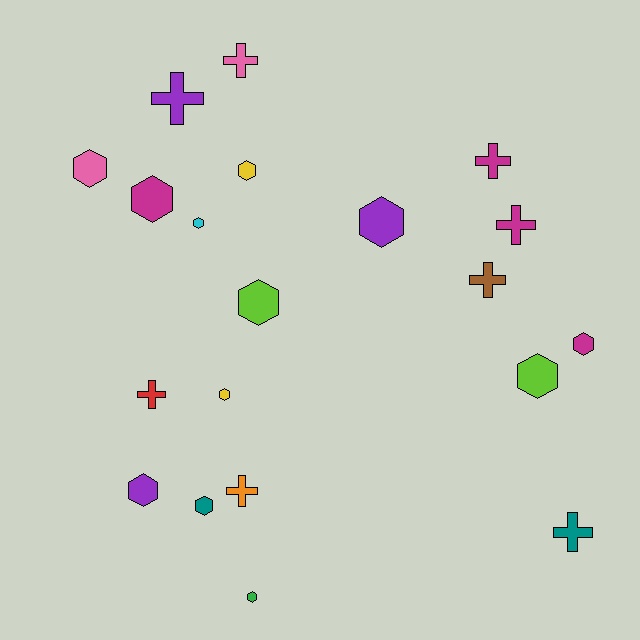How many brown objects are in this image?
There is 1 brown object.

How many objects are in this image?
There are 20 objects.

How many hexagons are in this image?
There are 12 hexagons.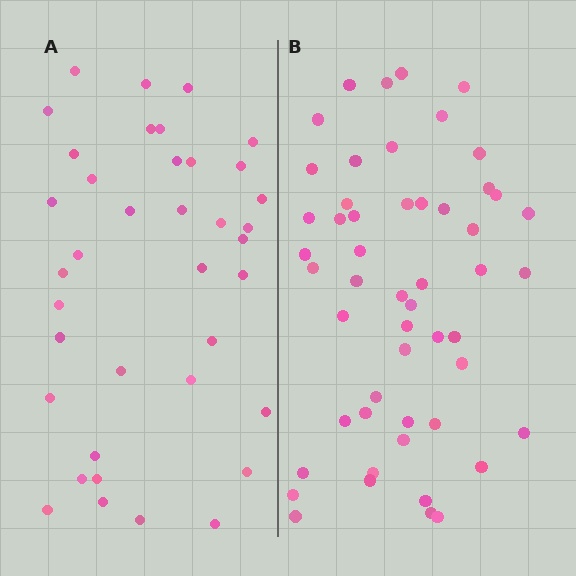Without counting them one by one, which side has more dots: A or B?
Region B (the right region) has more dots.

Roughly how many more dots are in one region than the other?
Region B has approximately 15 more dots than region A.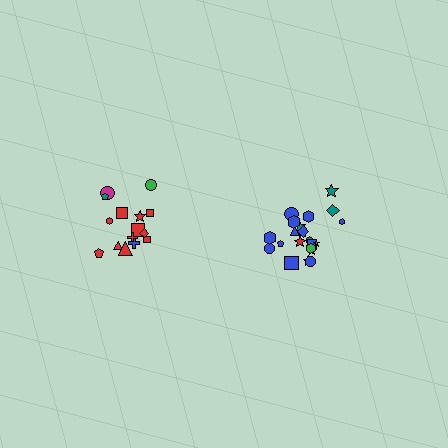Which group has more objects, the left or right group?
The right group.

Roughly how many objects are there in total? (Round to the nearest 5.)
Roughly 35 objects in total.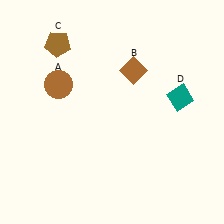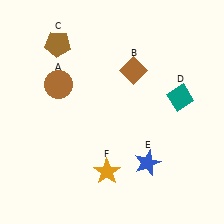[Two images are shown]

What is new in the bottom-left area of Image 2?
An orange star (F) was added in the bottom-left area of Image 2.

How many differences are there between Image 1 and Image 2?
There are 2 differences between the two images.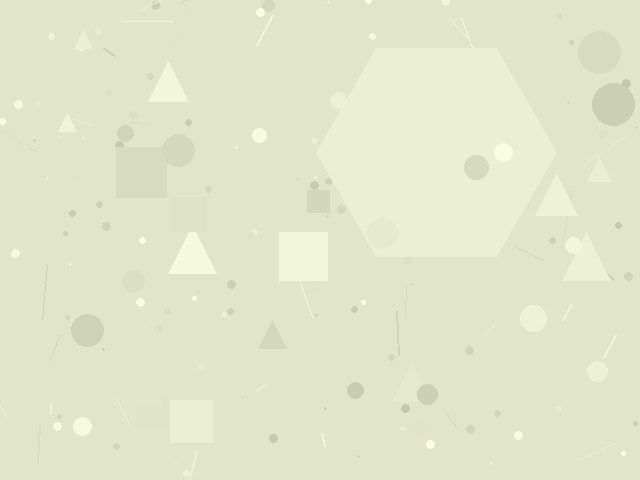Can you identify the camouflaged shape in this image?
The camouflaged shape is a hexagon.